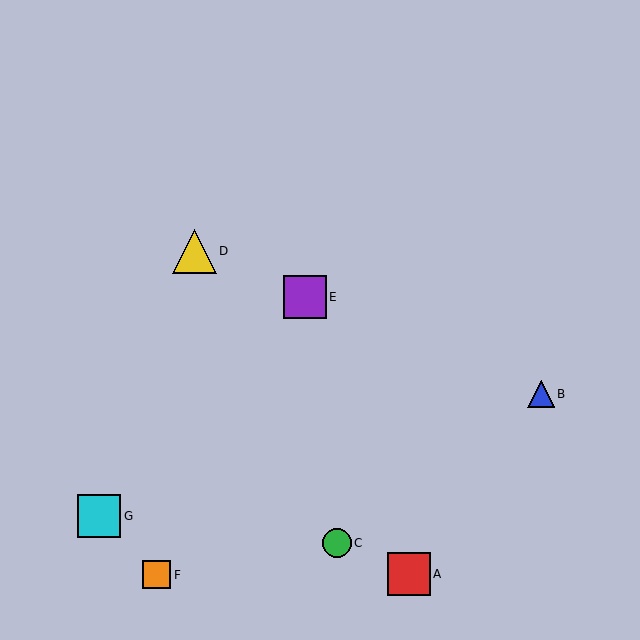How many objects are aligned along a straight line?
3 objects (B, D, E) are aligned along a straight line.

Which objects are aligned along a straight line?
Objects B, D, E are aligned along a straight line.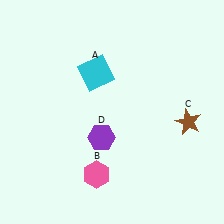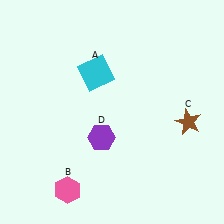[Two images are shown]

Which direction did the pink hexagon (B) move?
The pink hexagon (B) moved left.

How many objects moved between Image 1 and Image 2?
1 object moved between the two images.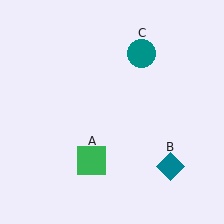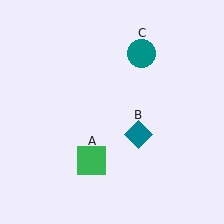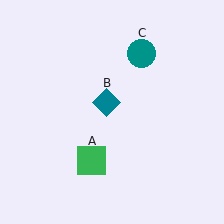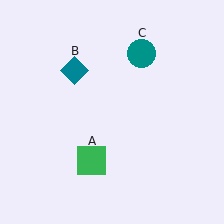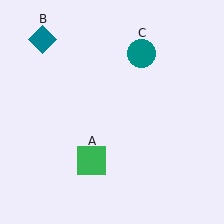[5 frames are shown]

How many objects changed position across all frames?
1 object changed position: teal diamond (object B).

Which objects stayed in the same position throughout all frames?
Green square (object A) and teal circle (object C) remained stationary.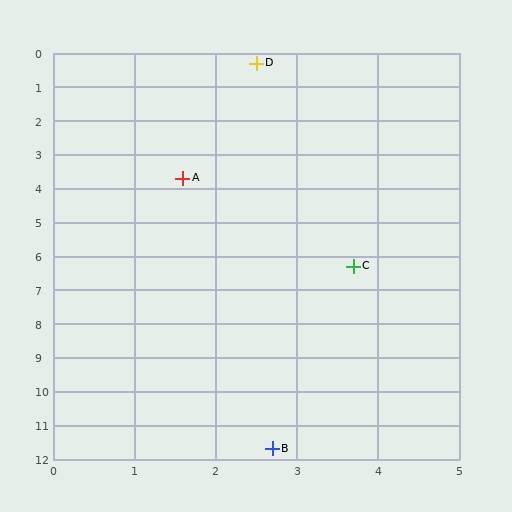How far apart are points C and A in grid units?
Points C and A are about 3.3 grid units apart.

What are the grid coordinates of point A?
Point A is at approximately (1.6, 3.7).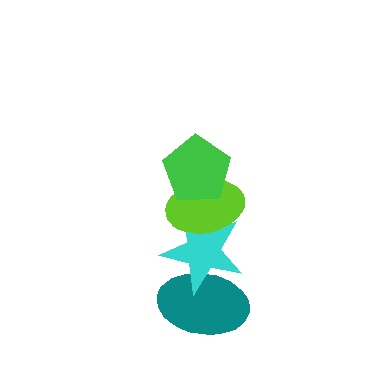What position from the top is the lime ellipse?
The lime ellipse is 2nd from the top.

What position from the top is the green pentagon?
The green pentagon is 1st from the top.